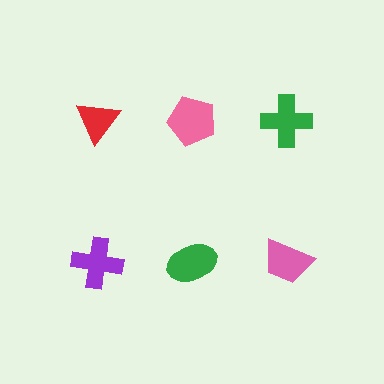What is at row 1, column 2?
A pink pentagon.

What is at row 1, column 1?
A red triangle.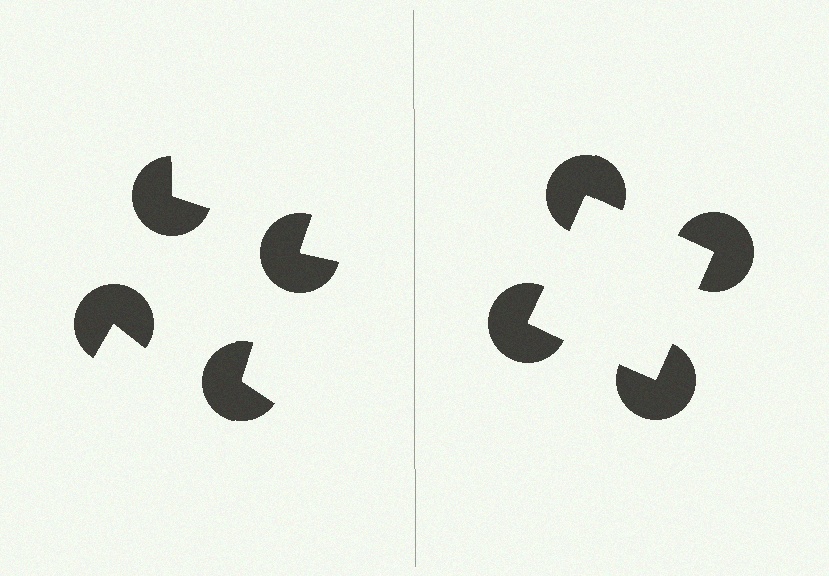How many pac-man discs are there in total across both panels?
8 — 4 on each side.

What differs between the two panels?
The pac-man discs are positioned identically on both sides; only the wedge orientations differ. On the right they align to a square; on the left they are misaligned.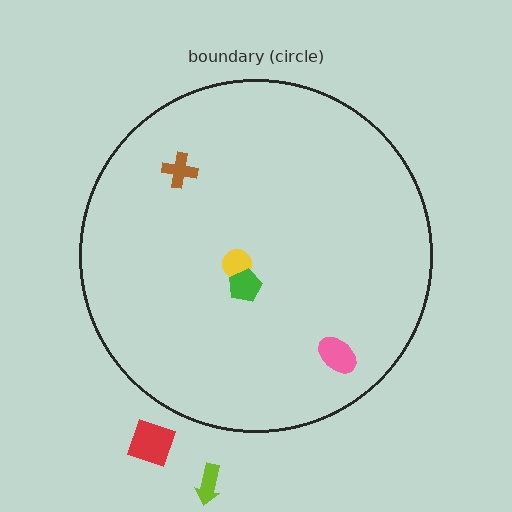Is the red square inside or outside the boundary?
Outside.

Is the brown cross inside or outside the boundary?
Inside.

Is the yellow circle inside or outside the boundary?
Inside.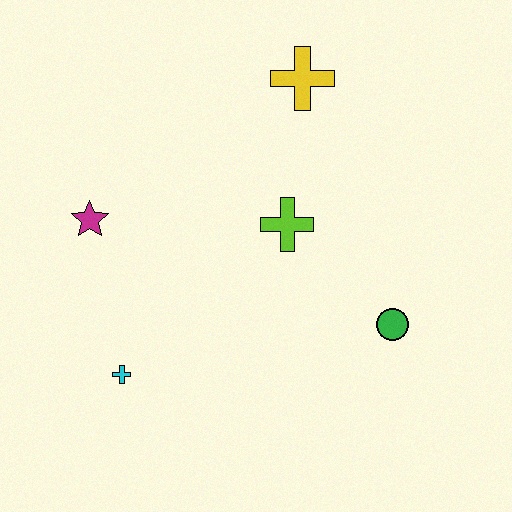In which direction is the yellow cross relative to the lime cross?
The yellow cross is above the lime cross.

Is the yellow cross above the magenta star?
Yes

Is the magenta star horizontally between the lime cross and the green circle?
No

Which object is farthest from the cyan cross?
The yellow cross is farthest from the cyan cross.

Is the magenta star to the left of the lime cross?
Yes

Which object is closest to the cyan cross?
The magenta star is closest to the cyan cross.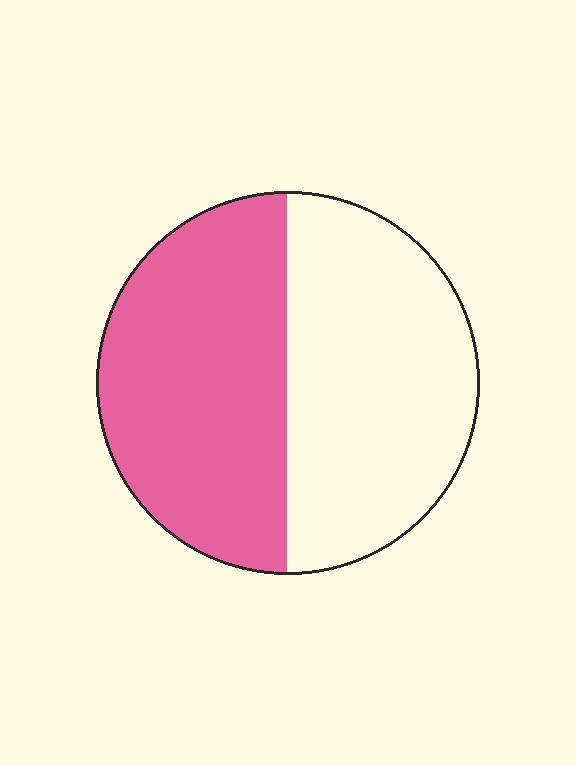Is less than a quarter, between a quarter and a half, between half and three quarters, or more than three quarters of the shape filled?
Between a quarter and a half.